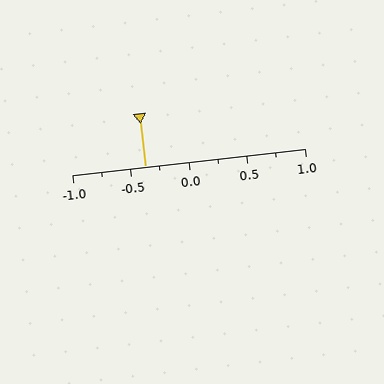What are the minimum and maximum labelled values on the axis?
The axis runs from -1.0 to 1.0.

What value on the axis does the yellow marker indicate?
The marker indicates approximately -0.38.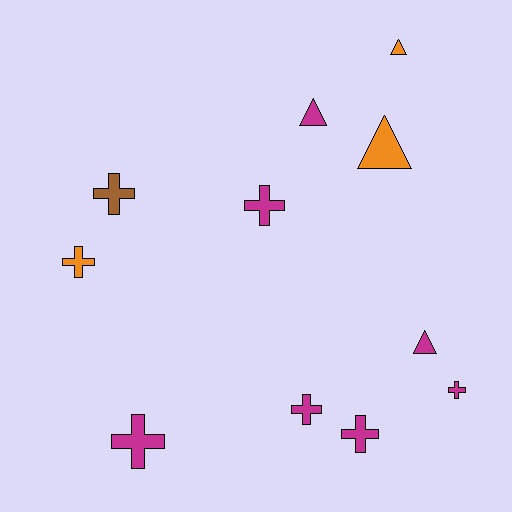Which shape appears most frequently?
Cross, with 7 objects.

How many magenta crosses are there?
There are 5 magenta crosses.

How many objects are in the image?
There are 11 objects.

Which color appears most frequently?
Magenta, with 7 objects.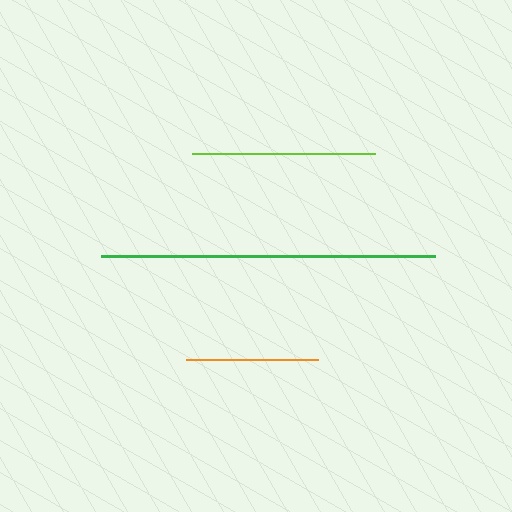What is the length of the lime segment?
The lime segment is approximately 183 pixels long.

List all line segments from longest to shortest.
From longest to shortest: green, lime, orange.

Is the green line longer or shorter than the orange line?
The green line is longer than the orange line.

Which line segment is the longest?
The green line is the longest at approximately 333 pixels.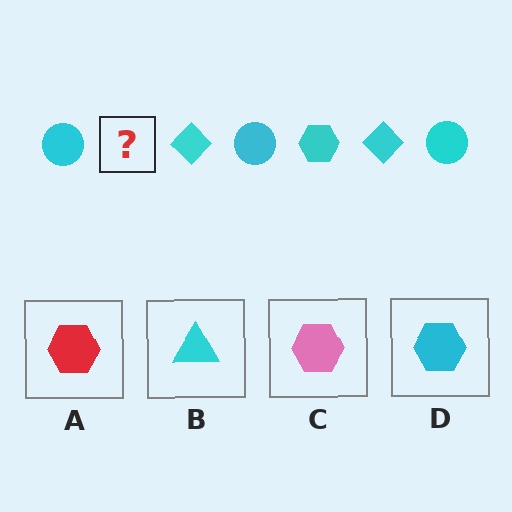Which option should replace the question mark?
Option D.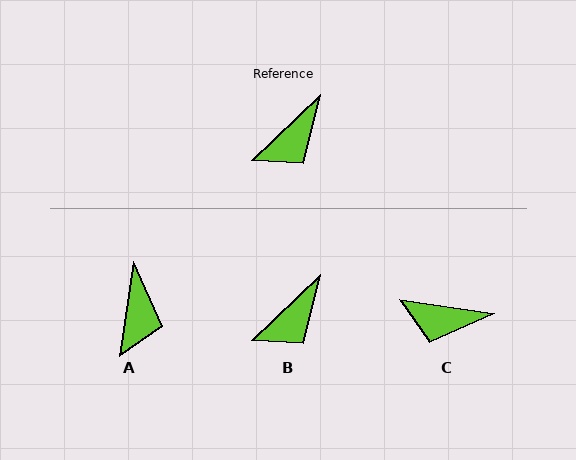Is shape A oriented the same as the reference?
No, it is off by about 38 degrees.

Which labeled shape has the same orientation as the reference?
B.